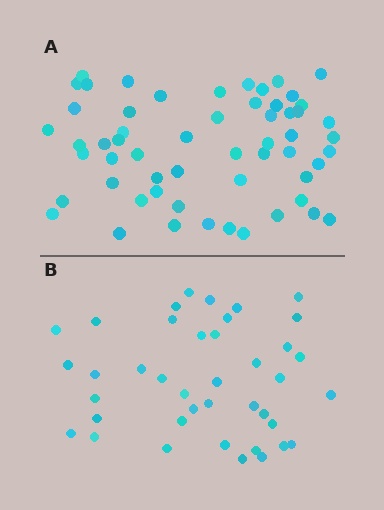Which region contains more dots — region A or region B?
Region A (the top region) has more dots.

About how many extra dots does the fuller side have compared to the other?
Region A has approximately 15 more dots than region B.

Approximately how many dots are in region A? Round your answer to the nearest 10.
About 60 dots. (The exact count is 57, which rounds to 60.)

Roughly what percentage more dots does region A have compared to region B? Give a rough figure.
About 40% more.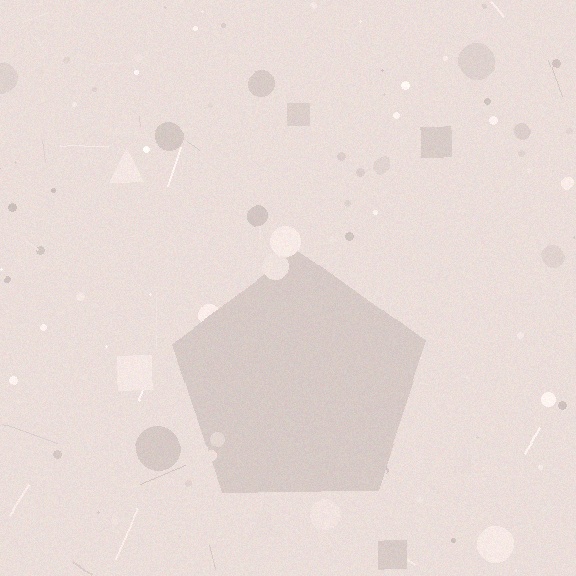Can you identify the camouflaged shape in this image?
The camouflaged shape is a pentagon.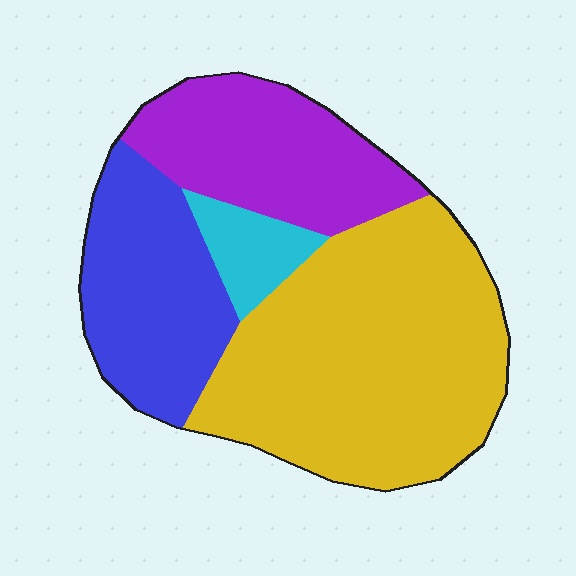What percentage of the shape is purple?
Purple takes up between a sixth and a third of the shape.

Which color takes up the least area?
Cyan, at roughly 5%.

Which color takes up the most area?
Yellow, at roughly 50%.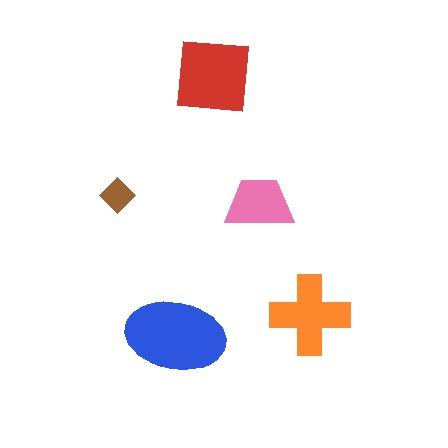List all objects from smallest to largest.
The brown diamond, the pink trapezoid, the orange cross, the red square, the blue ellipse.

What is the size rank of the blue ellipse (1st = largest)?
1st.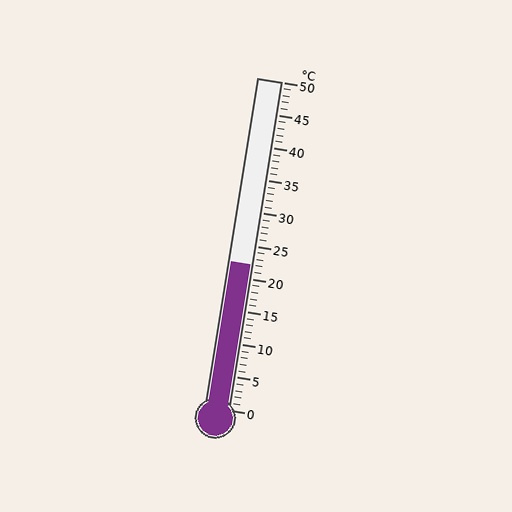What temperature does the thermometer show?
The thermometer shows approximately 22°C.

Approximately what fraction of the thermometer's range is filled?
The thermometer is filled to approximately 45% of its range.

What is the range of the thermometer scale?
The thermometer scale ranges from 0°C to 50°C.